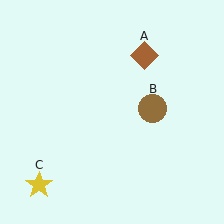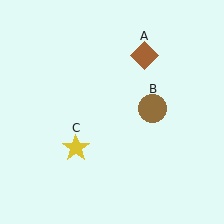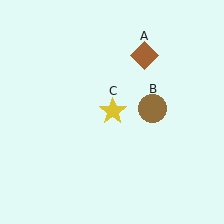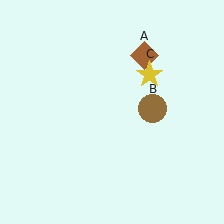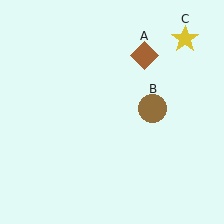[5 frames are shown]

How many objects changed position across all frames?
1 object changed position: yellow star (object C).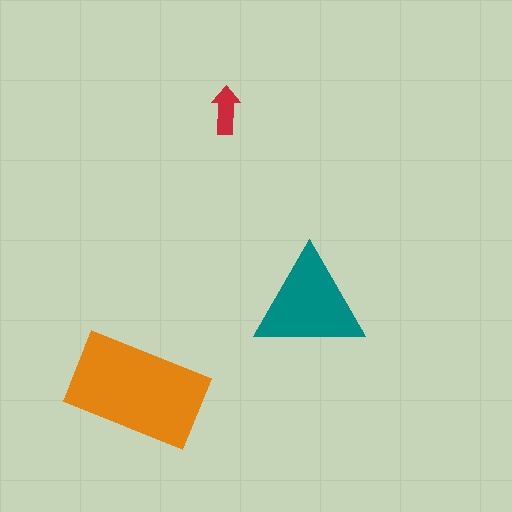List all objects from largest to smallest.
The orange rectangle, the teal triangle, the red arrow.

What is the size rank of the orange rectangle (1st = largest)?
1st.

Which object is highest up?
The red arrow is topmost.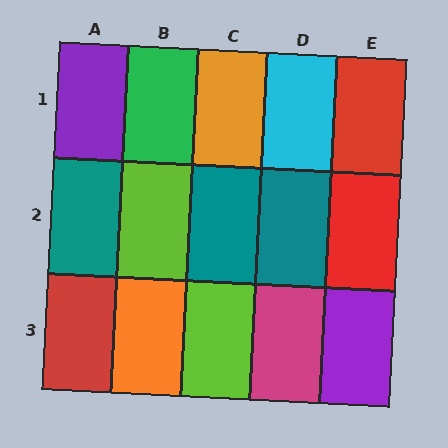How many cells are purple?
2 cells are purple.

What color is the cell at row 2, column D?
Teal.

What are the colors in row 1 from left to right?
Purple, green, orange, cyan, red.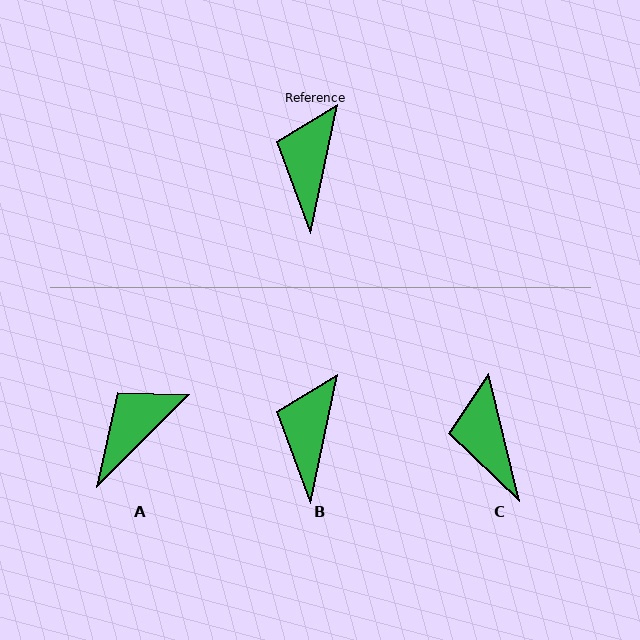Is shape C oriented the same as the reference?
No, it is off by about 25 degrees.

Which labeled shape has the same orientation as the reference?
B.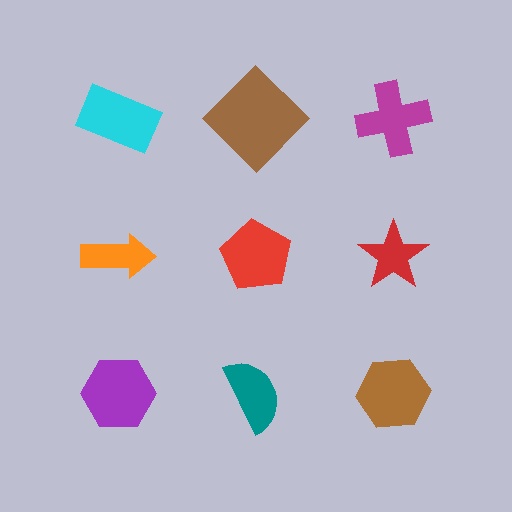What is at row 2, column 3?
A red star.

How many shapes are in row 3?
3 shapes.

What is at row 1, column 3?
A magenta cross.